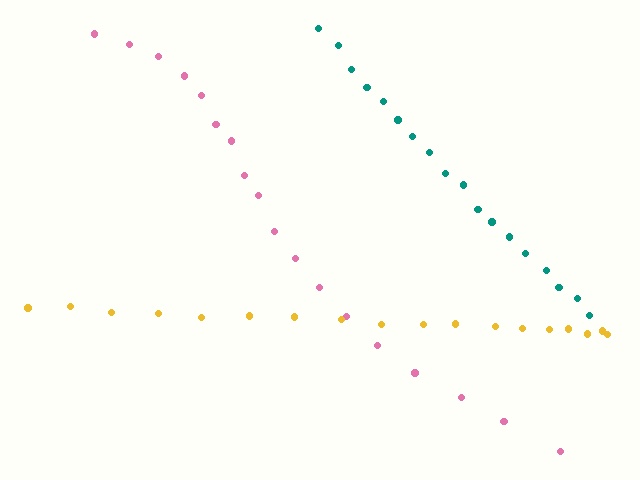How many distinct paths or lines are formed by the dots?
There are 3 distinct paths.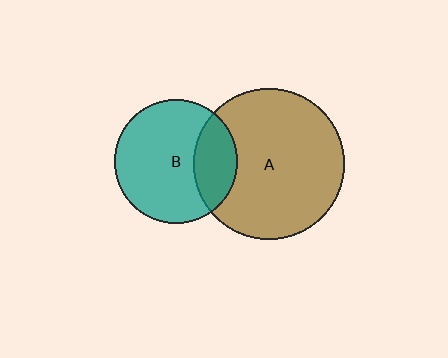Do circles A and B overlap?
Yes.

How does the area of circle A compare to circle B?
Approximately 1.5 times.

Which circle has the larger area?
Circle A (brown).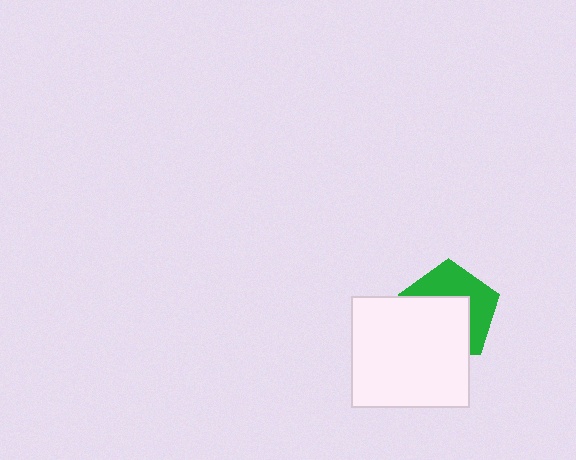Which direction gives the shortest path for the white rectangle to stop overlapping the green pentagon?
Moving toward the lower-left gives the shortest separation.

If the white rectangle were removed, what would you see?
You would see the complete green pentagon.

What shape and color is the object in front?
The object in front is a white rectangle.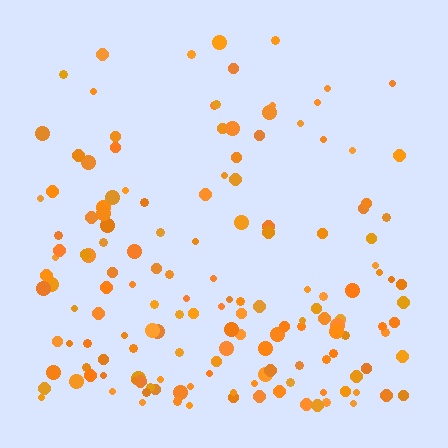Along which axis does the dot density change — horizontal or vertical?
Vertical.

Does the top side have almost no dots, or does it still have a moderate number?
Still a moderate number, just noticeably fewer than the bottom.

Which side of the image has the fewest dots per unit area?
The top.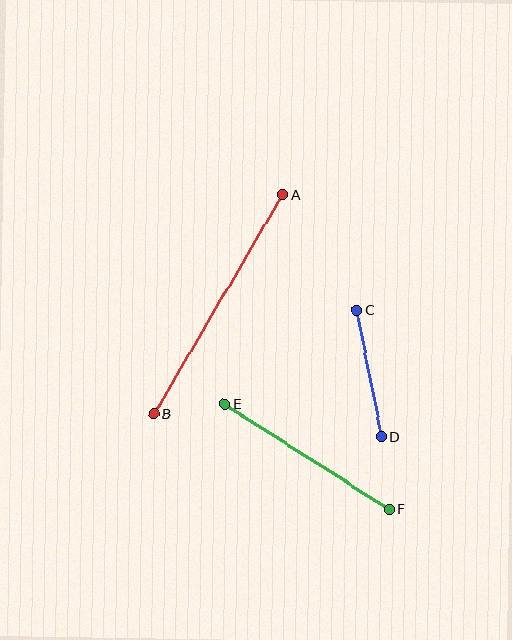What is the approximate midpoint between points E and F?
The midpoint is at approximately (307, 457) pixels.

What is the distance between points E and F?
The distance is approximately 195 pixels.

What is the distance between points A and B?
The distance is approximately 254 pixels.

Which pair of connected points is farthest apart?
Points A and B are farthest apart.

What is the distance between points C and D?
The distance is approximately 129 pixels.